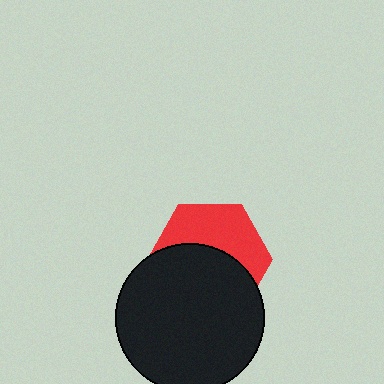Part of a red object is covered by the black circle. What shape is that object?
It is a hexagon.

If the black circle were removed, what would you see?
You would see the complete red hexagon.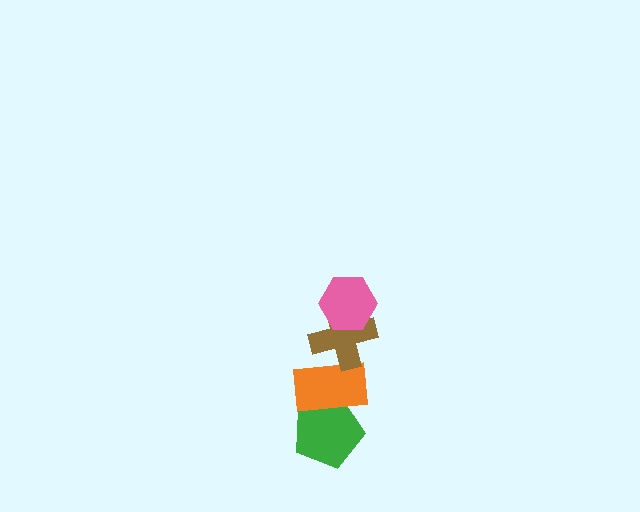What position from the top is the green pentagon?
The green pentagon is 4th from the top.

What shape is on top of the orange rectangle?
The brown cross is on top of the orange rectangle.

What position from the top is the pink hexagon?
The pink hexagon is 1st from the top.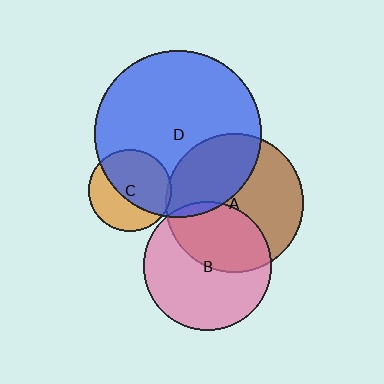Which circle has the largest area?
Circle D (blue).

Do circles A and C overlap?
Yes.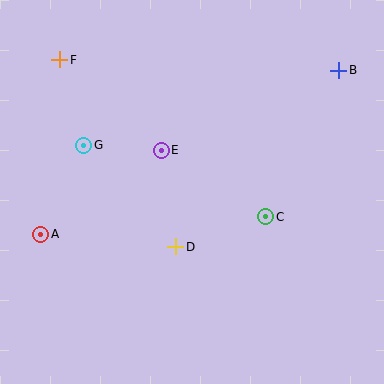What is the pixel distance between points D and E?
The distance between D and E is 98 pixels.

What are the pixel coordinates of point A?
Point A is at (41, 234).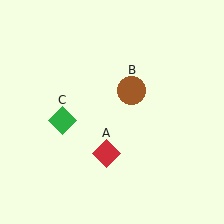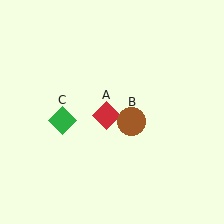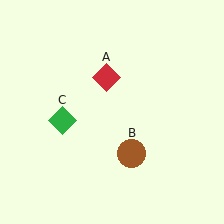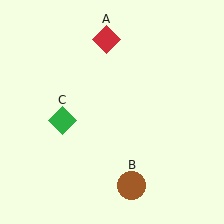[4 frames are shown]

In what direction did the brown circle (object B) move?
The brown circle (object B) moved down.